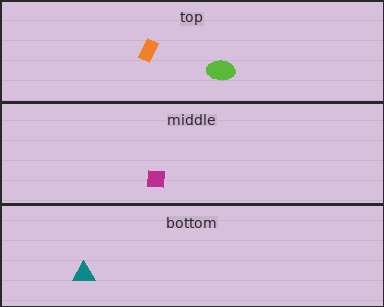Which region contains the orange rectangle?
The top region.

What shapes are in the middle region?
The magenta square.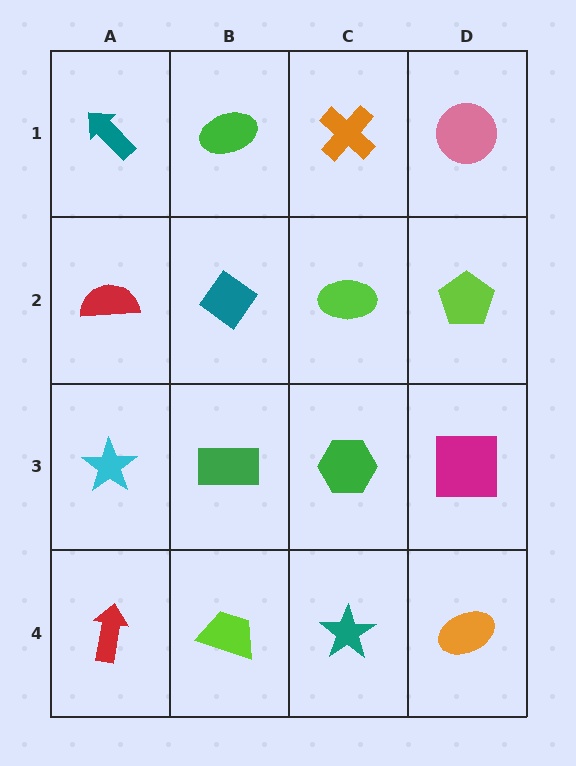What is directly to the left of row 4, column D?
A teal star.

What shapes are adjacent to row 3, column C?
A lime ellipse (row 2, column C), a teal star (row 4, column C), a green rectangle (row 3, column B), a magenta square (row 3, column D).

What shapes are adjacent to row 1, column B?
A teal diamond (row 2, column B), a teal arrow (row 1, column A), an orange cross (row 1, column C).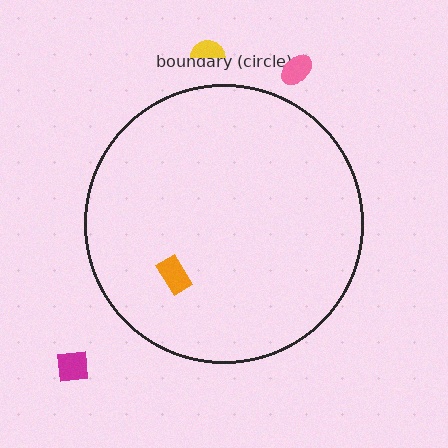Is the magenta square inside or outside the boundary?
Outside.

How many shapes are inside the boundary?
1 inside, 3 outside.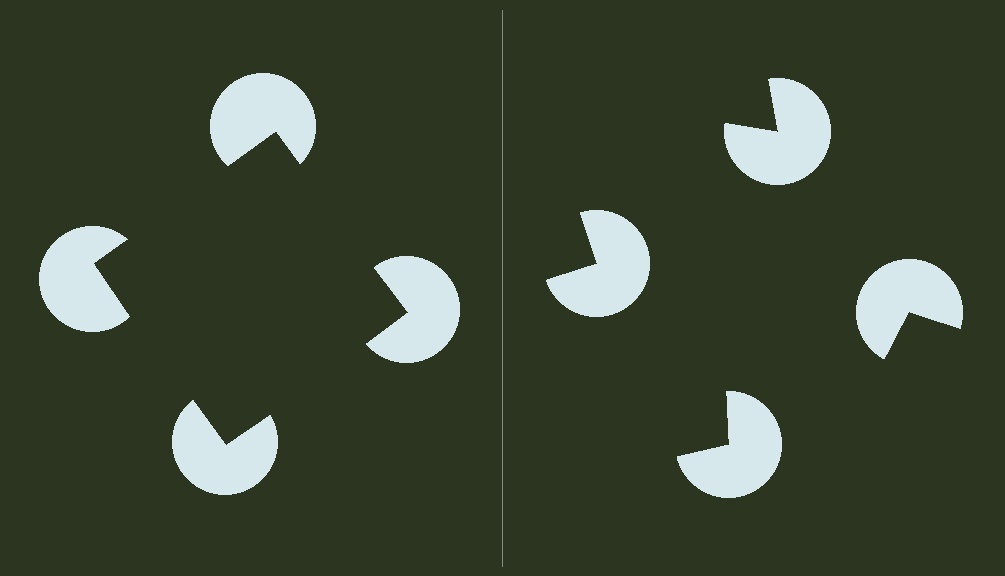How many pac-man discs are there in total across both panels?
8 — 4 on each side.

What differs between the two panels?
The pac-man discs are positioned identically on both sides; only the wedge orientations differ. On the left they align to a square; on the right they are misaligned.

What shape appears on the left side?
An illusory square.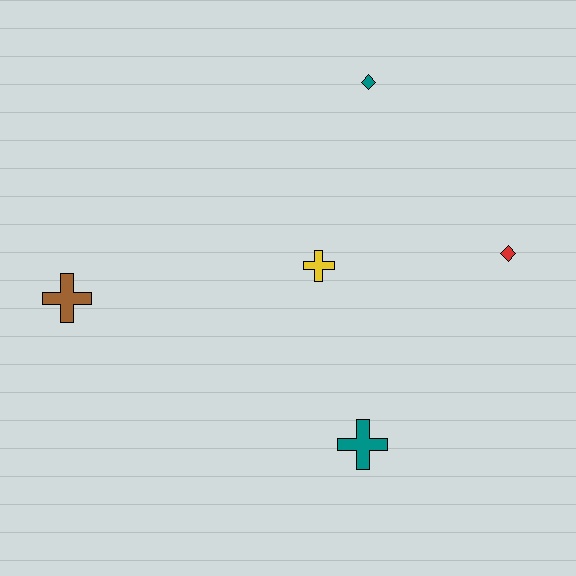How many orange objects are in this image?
There are no orange objects.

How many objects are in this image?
There are 5 objects.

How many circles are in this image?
There are no circles.